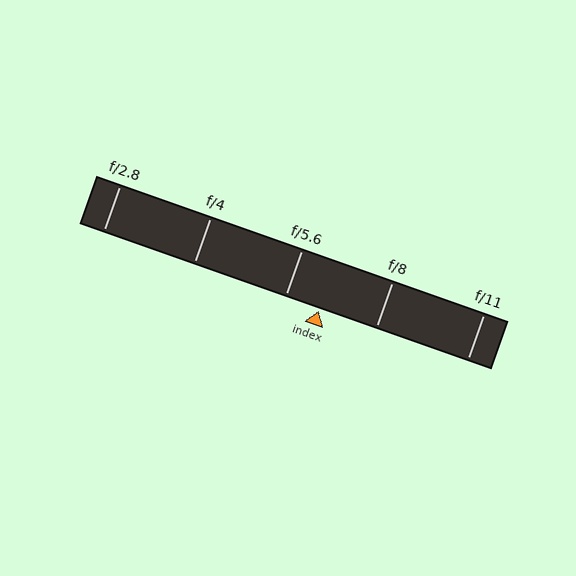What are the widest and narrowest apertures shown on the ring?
The widest aperture shown is f/2.8 and the narrowest is f/11.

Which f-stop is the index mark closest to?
The index mark is closest to f/5.6.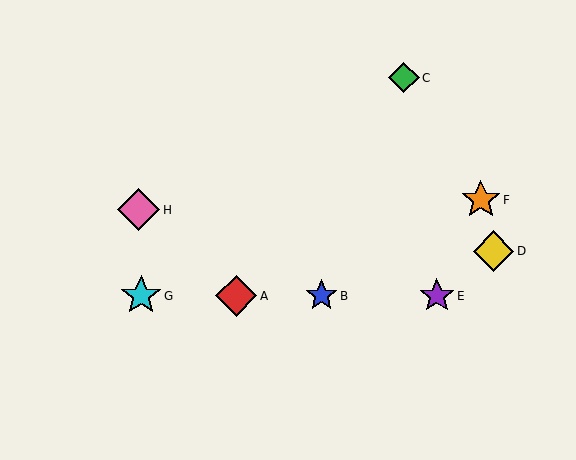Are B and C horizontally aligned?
No, B is at y≈296 and C is at y≈78.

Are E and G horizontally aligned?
Yes, both are at y≈296.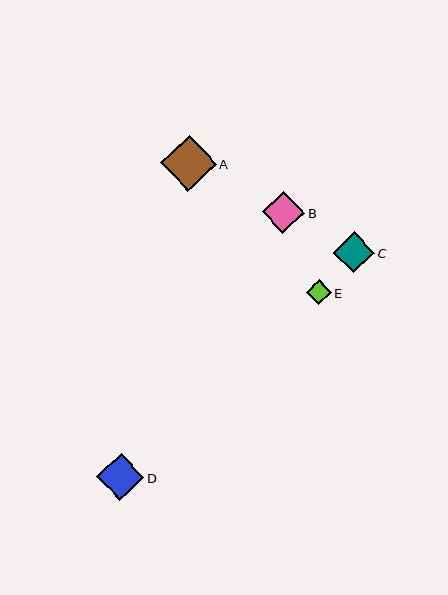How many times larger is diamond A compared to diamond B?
Diamond A is approximately 1.3 times the size of diamond B.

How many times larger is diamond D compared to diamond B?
Diamond D is approximately 1.1 times the size of diamond B.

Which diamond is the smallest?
Diamond E is the smallest with a size of approximately 25 pixels.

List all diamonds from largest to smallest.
From largest to smallest: A, D, B, C, E.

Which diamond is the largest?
Diamond A is the largest with a size of approximately 56 pixels.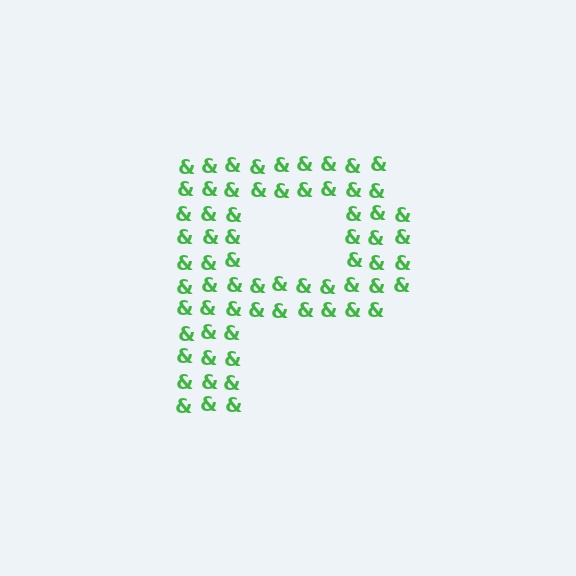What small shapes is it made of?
It is made of small ampersands.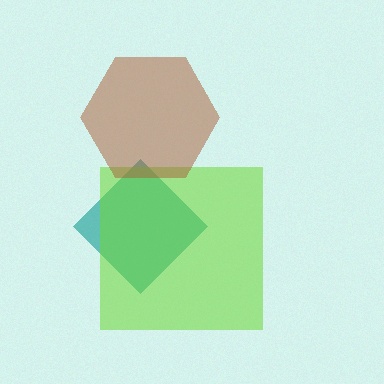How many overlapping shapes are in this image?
There are 3 overlapping shapes in the image.